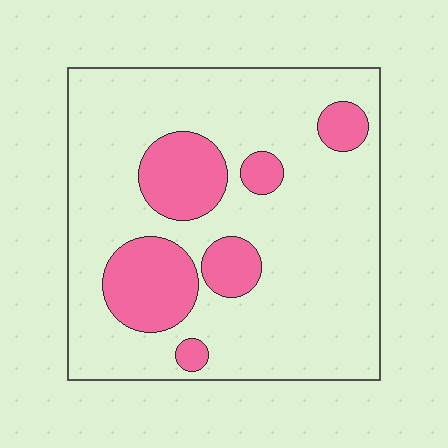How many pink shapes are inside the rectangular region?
6.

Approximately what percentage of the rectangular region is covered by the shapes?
Approximately 20%.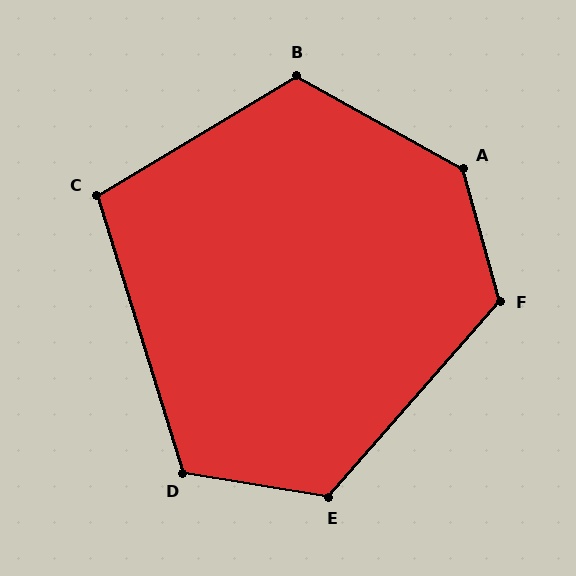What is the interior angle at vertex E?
Approximately 122 degrees (obtuse).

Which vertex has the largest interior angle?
A, at approximately 134 degrees.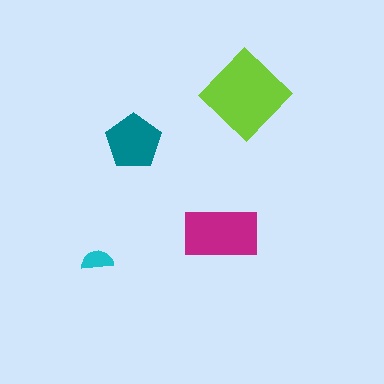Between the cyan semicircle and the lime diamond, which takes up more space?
The lime diamond.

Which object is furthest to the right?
The lime diamond is rightmost.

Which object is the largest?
The lime diamond.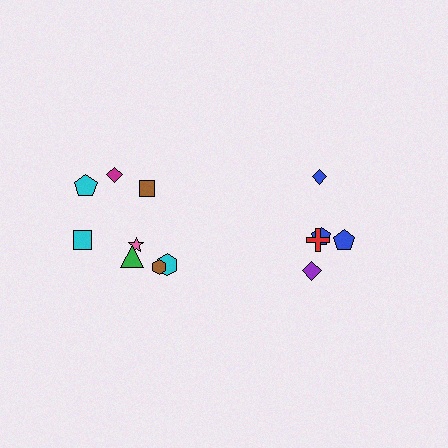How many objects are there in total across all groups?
There are 13 objects.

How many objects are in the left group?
There are 8 objects.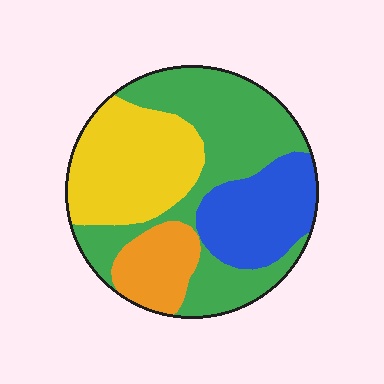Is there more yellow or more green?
Green.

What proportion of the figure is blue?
Blue takes up less than a quarter of the figure.